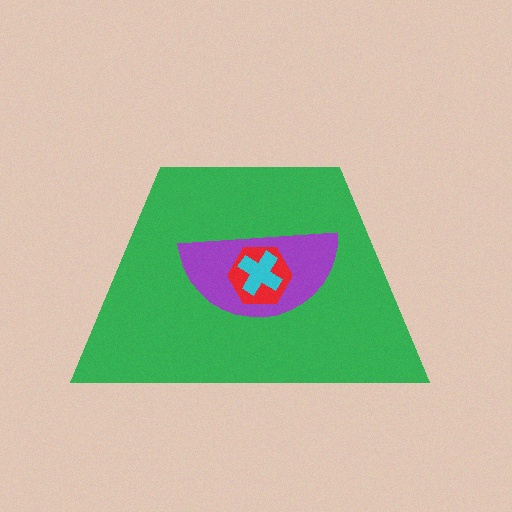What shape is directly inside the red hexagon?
The cyan cross.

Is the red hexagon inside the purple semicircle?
Yes.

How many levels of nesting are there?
4.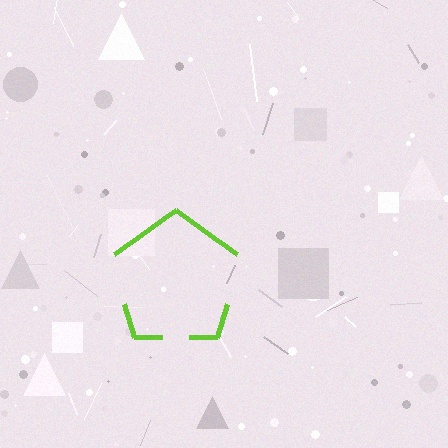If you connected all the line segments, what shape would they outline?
They would outline a pentagon.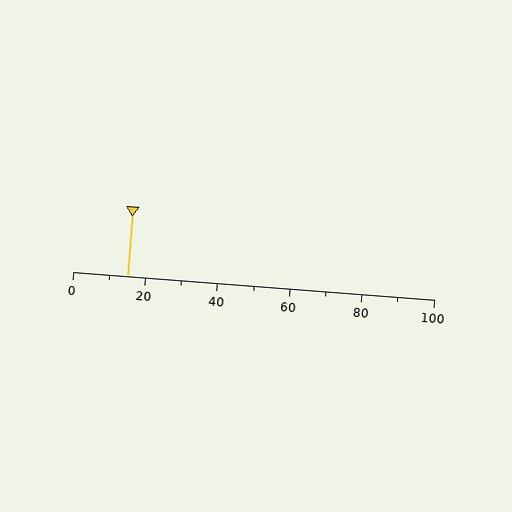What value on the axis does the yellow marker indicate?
The marker indicates approximately 15.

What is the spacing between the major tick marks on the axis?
The major ticks are spaced 20 apart.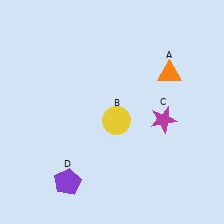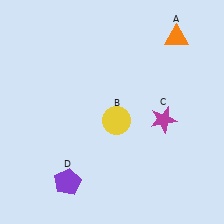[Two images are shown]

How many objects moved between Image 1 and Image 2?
1 object moved between the two images.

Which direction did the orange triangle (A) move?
The orange triangle (A) moved up.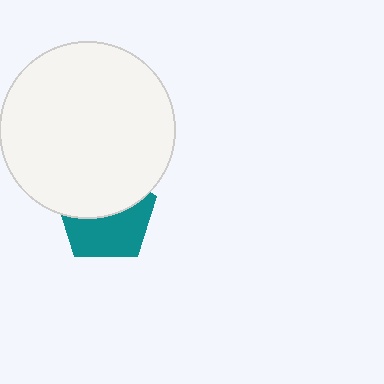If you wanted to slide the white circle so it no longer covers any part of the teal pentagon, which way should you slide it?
Slide it up — that is the most direct way to separate the two shapes.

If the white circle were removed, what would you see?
You would see the complete teal pentagon.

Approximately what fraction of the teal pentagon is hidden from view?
Roughly 49% of the teal pentagon is hidden behind the white circle.